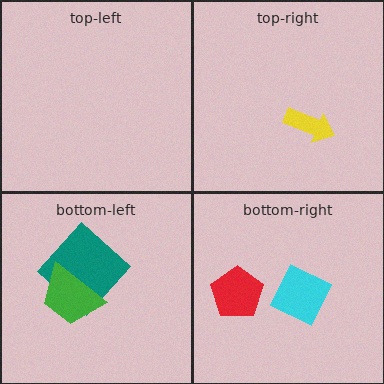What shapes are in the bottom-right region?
The red pentagon, the cyan diamond.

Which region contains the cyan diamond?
The bottom-right region.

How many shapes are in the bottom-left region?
2.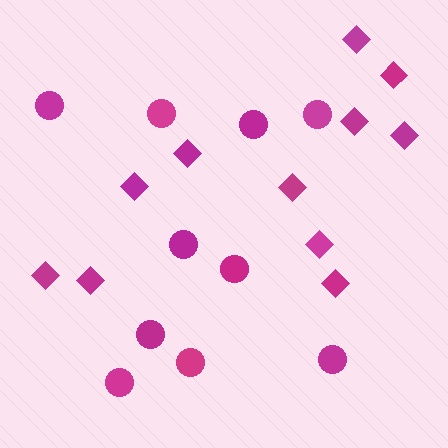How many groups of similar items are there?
There are 2 groups: one group of circles (10) and one group of diamonds (11).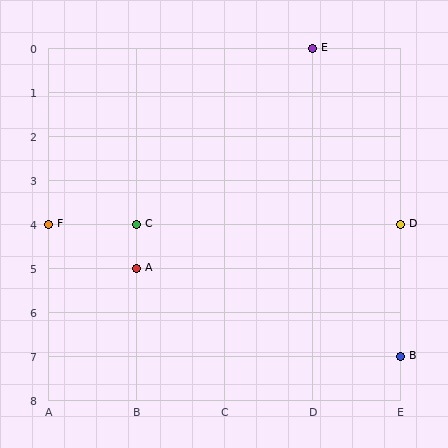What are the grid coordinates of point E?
Point E is at grid coordinates (D, 0).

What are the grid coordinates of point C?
Point C is at grid coordinates (B, 4).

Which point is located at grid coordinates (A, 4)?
Point F is at (A, 4).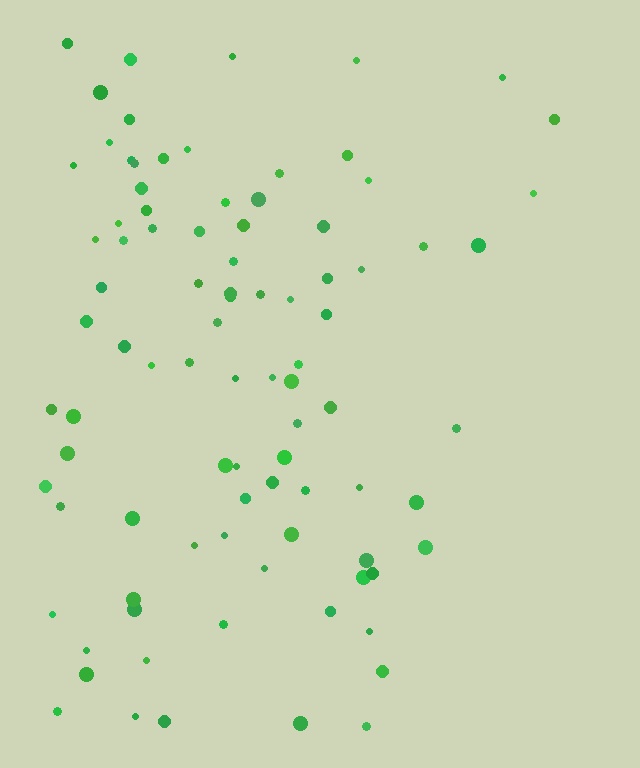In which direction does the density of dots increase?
From right to left, with the left side densest.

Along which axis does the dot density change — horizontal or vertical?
Horizontal.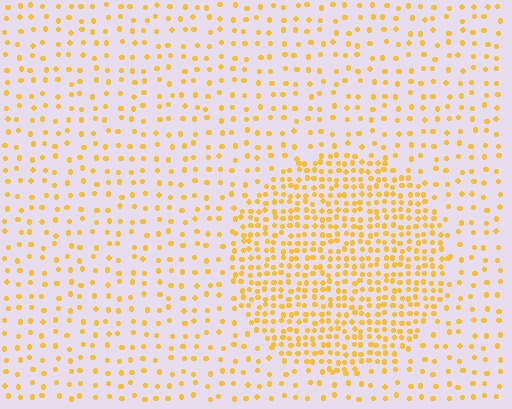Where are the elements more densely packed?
The elements are more densely packed inside the circle boundary.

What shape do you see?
I see a circle.